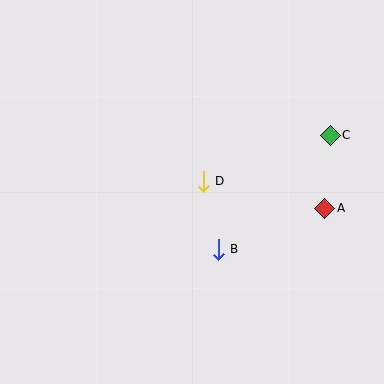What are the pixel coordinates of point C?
Point C is at (330, 135).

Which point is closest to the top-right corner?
Point C is closest to the top-right corner.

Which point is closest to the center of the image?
Point D at (203, 181) is closest to the center.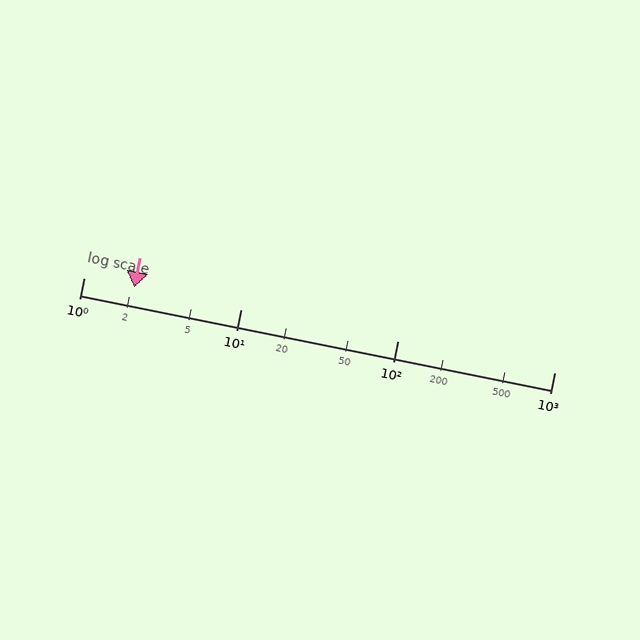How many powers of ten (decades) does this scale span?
The scale spans 3 decades, from 1 to 1000.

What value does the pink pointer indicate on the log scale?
The pointer indicates approximately 2.1.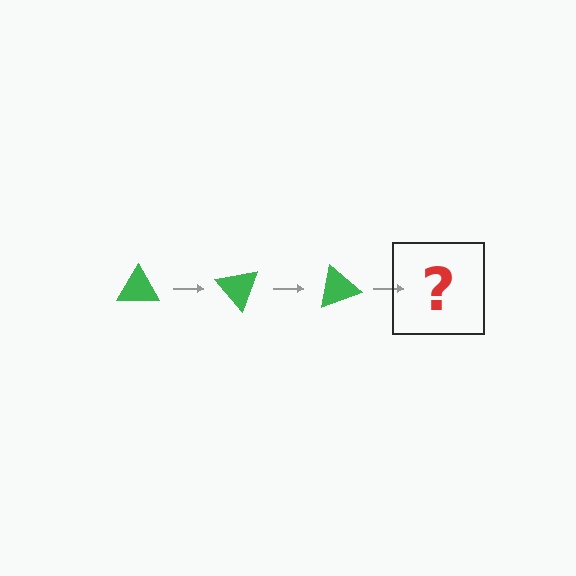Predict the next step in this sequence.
The next step is a green triangle rotated 150 degrees.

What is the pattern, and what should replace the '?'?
The pattern is that the triangle rotates 50 degrees each step. The '?' should be a green triangle rotated 150 degrees.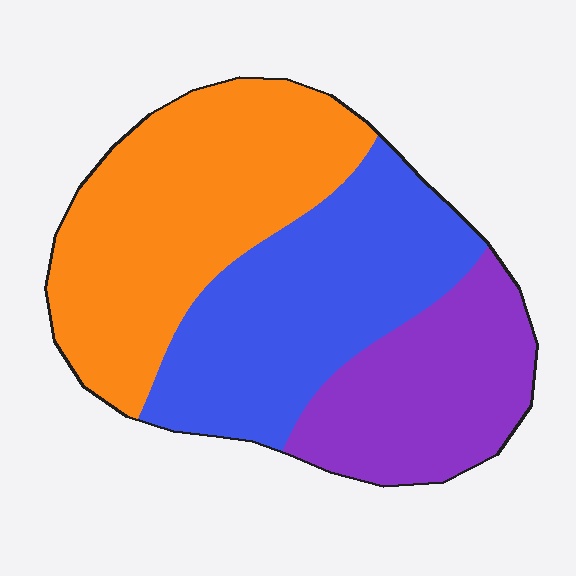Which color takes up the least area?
Purple, at roughly 25%.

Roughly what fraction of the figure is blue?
Blue covers about 35% of the figure.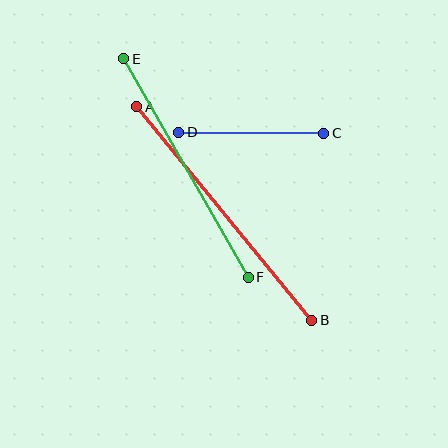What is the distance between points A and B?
The distance is approximately 276 pixels.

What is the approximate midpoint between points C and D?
The midpoint is at approximately (251, 133) pixels.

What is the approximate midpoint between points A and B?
The midpoint is at approximately (224, 213) pixels.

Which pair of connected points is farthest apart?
Points A and B are farthest apart.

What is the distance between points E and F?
The distance is approximately 251 pixels.